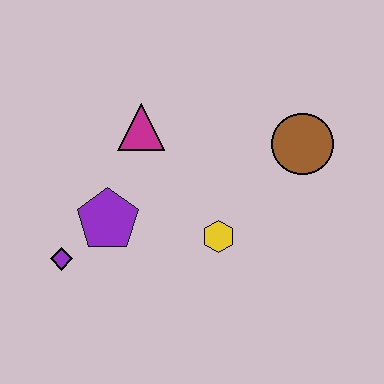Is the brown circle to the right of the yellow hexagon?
Yes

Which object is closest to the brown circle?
The yellow hexagon is closest to the brown circle.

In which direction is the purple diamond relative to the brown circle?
The purple diamond is to the left of the brown circle.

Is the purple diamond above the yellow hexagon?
No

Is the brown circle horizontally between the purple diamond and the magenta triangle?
No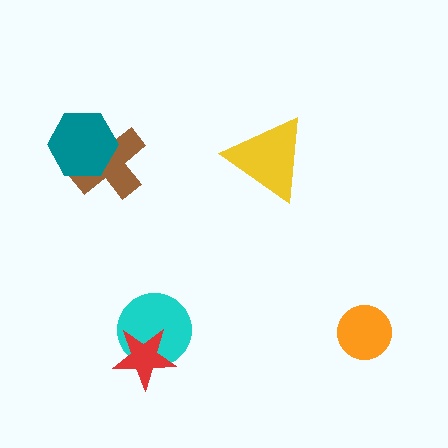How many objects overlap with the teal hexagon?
1 object overlaps with the teal hexagon.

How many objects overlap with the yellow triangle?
0 objects overlap with the yellow triangle.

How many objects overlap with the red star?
1 object overlaps with the red star.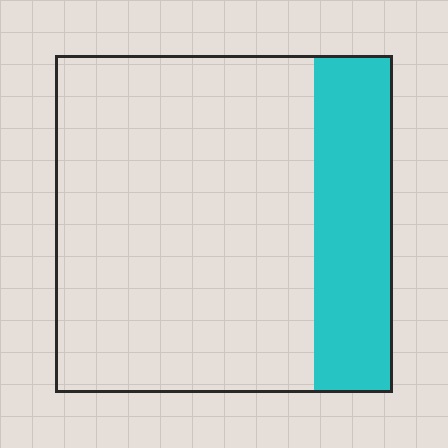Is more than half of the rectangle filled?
No.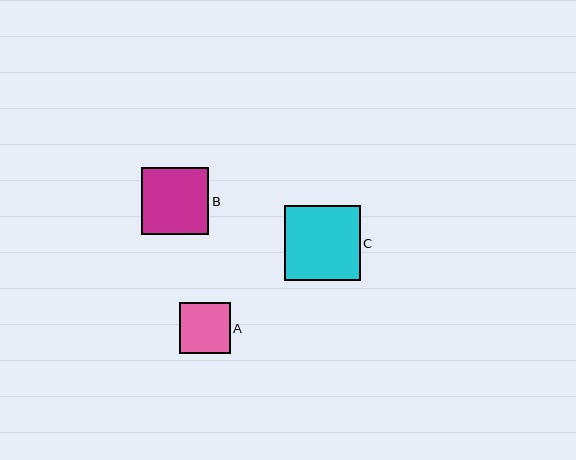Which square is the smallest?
Square A is the smallest with a size of approximately 51 pixels.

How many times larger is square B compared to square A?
Square B is approximately 1.3 times the size of square A.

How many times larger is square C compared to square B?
Square C is approximately 1.1 times the size of square B.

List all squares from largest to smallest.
From largest to smallest: C, B, A.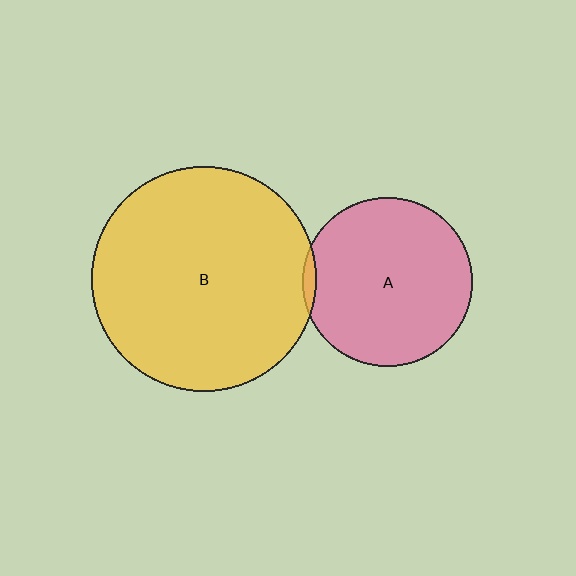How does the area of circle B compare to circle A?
Approximately 1.8 times.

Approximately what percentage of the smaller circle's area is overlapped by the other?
Approximately 5%.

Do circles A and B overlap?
Yes.